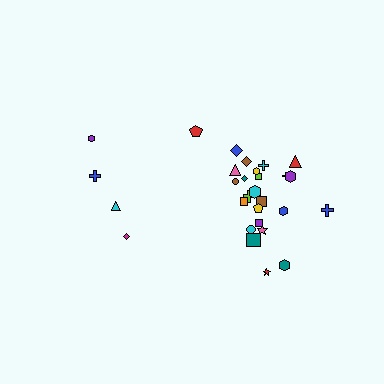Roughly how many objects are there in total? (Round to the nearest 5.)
Roughly 30 objects in total.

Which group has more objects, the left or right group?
The right group.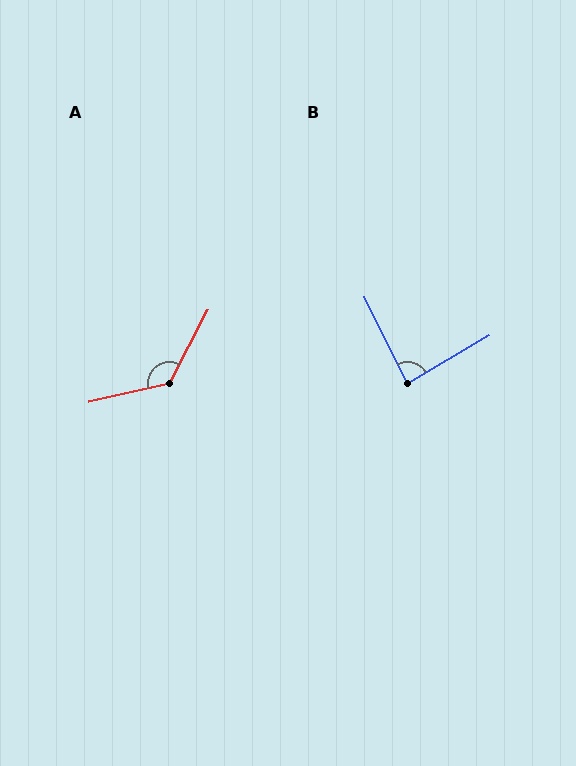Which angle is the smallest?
B, at approximately 86 degrees.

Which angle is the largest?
A, at approximately 130 degrees.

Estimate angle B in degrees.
Approximately 86 degrees.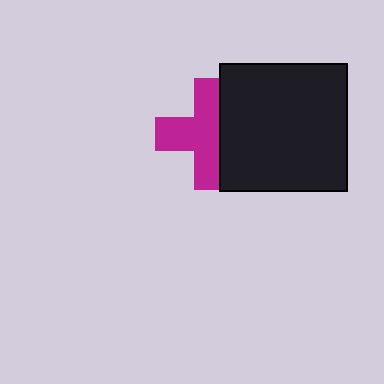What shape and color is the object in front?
The object in front is a black square.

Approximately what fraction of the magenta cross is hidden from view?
Roughly 36% of the magenta cross is hidden behind the black square.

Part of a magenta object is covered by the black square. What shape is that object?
It is a cross.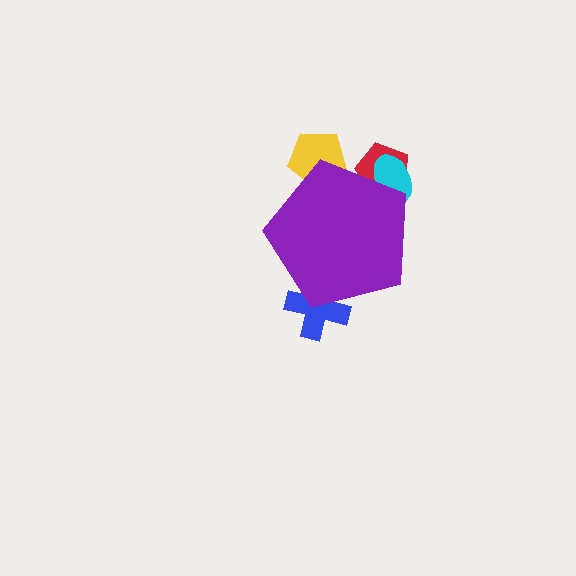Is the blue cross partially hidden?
Yes, the blue cross is partially hidden behind the purple pentagon.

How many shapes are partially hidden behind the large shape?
4 shapes are partially hidden.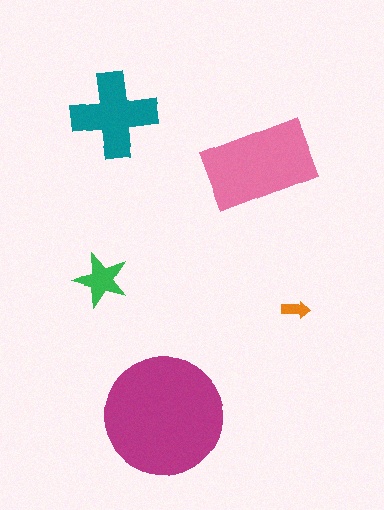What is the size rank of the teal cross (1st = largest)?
3rd.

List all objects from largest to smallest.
The magenta circle, the pink rectangle, the teal cross, the green star, the orange arrow.